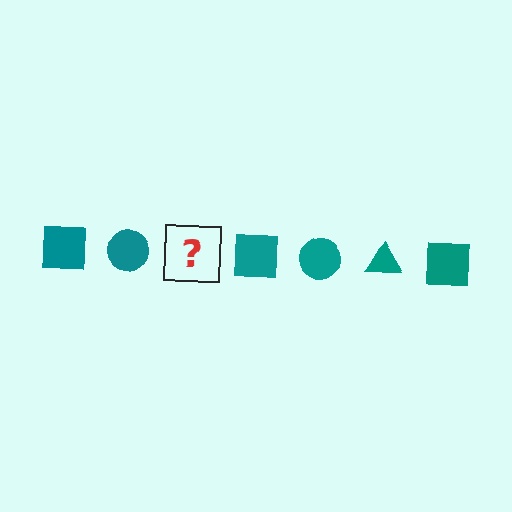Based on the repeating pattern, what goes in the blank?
The blank should be a teal triangle.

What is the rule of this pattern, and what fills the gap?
The rule is that the pattern cycles through square, circle, triangle shapes in teal. The gap should be filled with a teal triangle.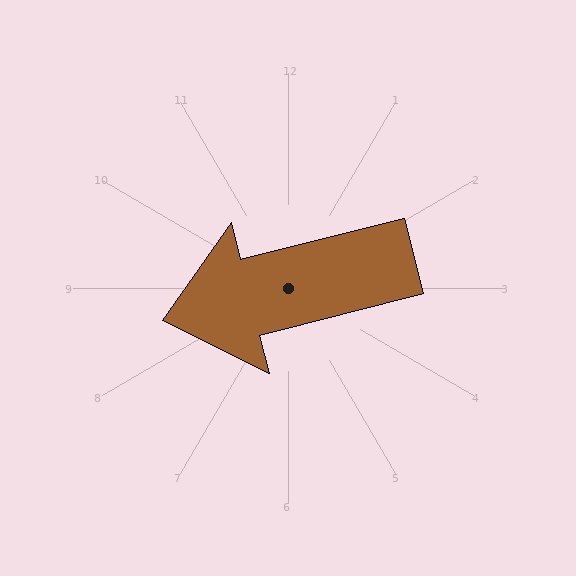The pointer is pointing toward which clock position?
Roughly 9 o'clock.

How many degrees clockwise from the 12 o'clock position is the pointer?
Approximately 256 degrees.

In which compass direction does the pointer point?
West.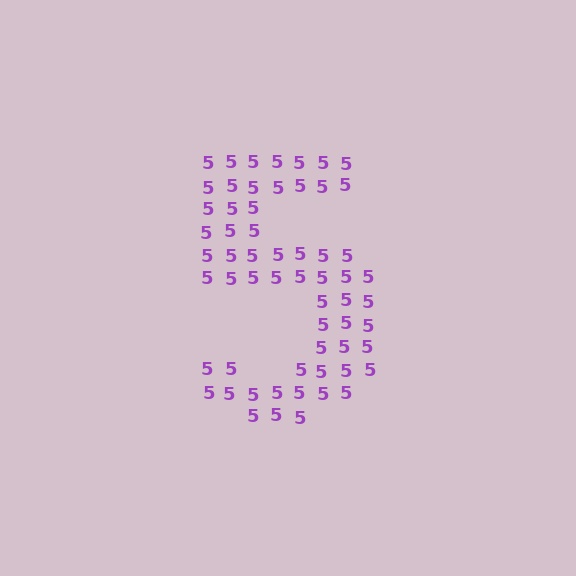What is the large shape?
The large shape is the digit 5.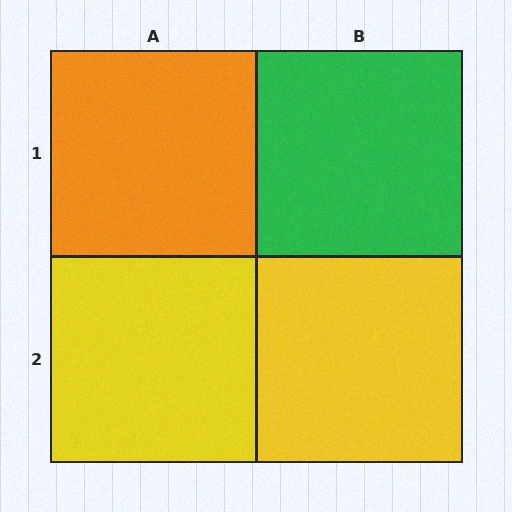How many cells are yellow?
2 cells are yellow.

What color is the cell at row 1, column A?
Orange.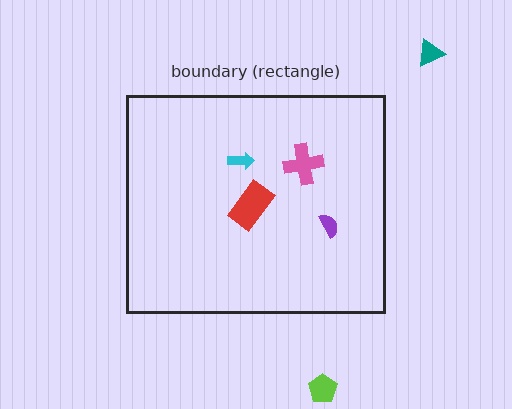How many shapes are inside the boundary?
4 inside, 2 outside.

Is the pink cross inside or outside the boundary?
Inside.